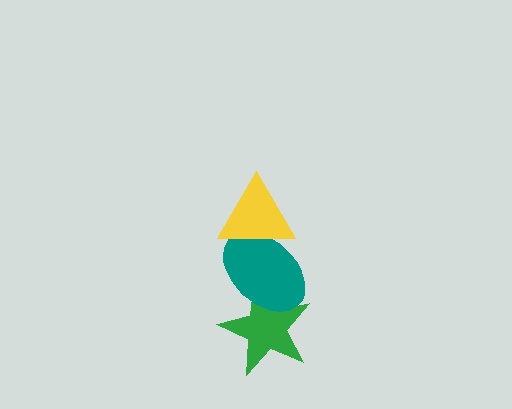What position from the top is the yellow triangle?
The yellow triangle is 1st from the top.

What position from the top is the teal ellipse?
The teal ellipse is 2nd from the top.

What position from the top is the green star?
The green star is 3rd from the top.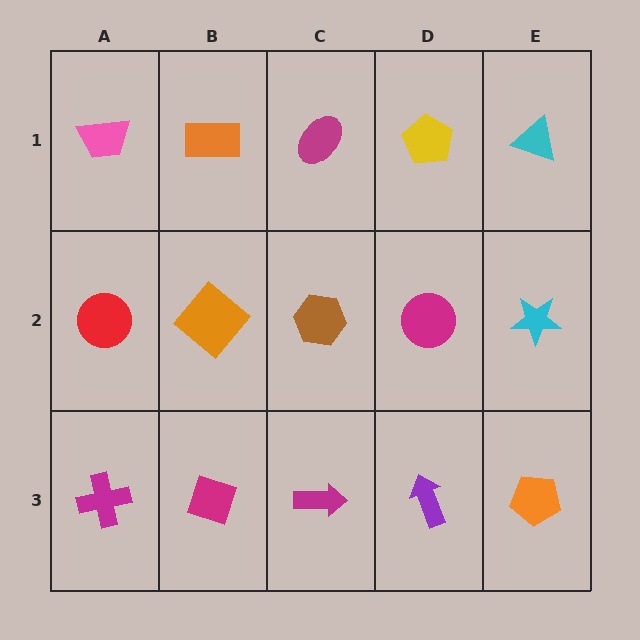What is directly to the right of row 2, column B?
A brown hexagon.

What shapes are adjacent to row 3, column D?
A magenta circle (row 2, column D), a magenta arrow (row 3, column C), an orange pentagon (row 3, column E).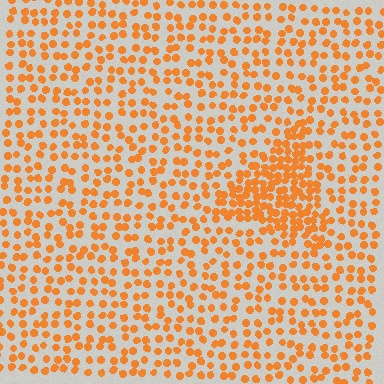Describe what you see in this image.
The image contains small orange elements arranged at two different densities. A triangle-shaped region is visible where the elements are more densely packed than the surrounding area.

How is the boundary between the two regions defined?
The boundary is defined by a change in element density (approximately 2.2x ratio). All elements are the same color, size, and shape.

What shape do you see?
I see a triangle.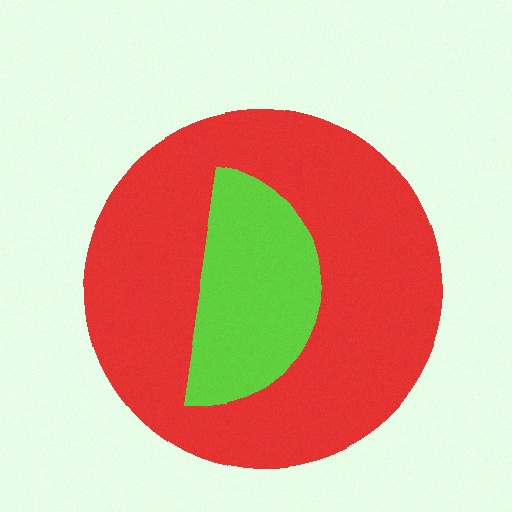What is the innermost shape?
The lime semicircle.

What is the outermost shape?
The red circle.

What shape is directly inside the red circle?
The lime semicircle.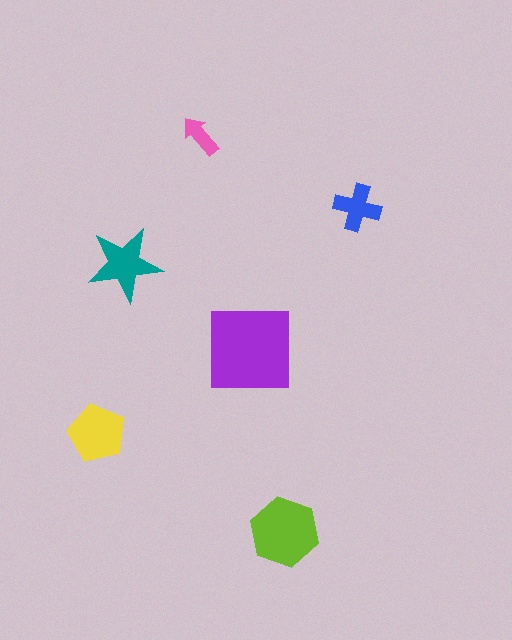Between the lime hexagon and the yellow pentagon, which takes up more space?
The lime hexagon.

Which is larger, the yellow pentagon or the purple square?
The purple square.